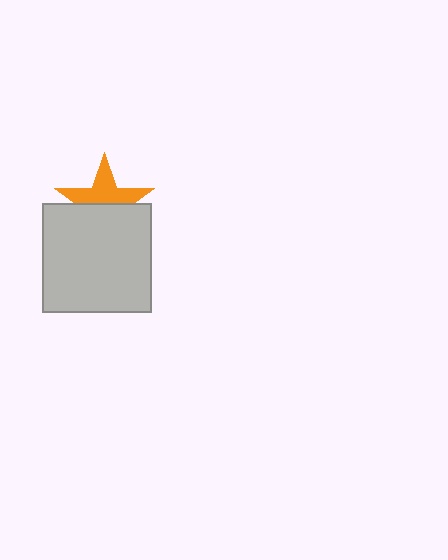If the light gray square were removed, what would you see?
You would see the complete orange star.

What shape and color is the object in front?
The object in front is a light gray square.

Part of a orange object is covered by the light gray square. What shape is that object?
It is a star.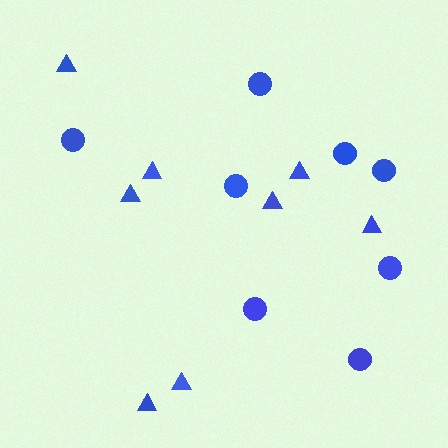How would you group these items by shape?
There are 2 groups: one group of circles (8) and one group of triangles (8).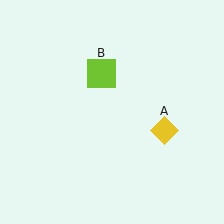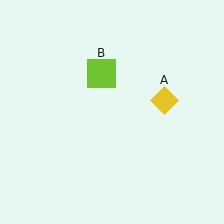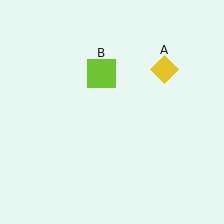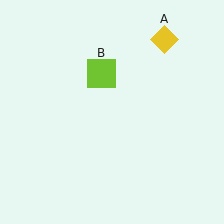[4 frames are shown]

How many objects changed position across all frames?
1 object changed position: yellow diamond (object A).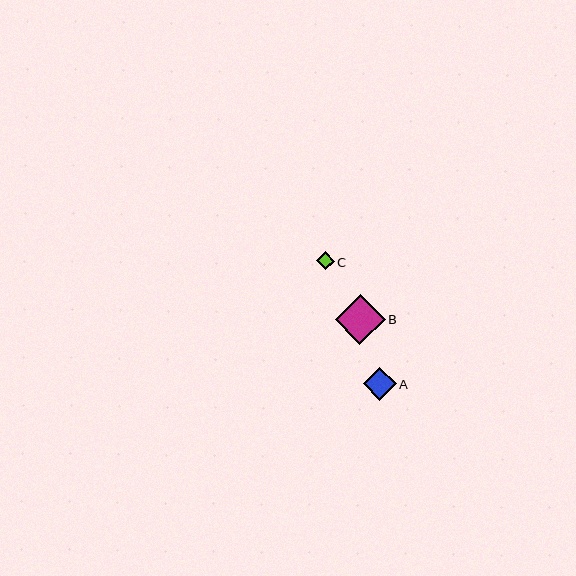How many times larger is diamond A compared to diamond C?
Diamond A is approximately 1.8 times the size of diamond C.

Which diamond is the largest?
Diamond B is the largest with a size of approximately 50 pixels.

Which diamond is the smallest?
Diamond C is the smallest with a size of approximately 18 pixels.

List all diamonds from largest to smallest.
From largest to smallest: B, A, C.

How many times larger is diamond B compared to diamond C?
Diamond B is approximately 2.7 times the size of diamond C.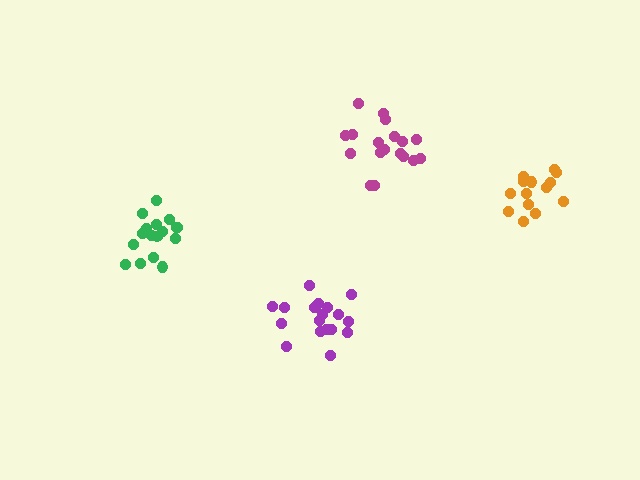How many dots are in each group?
Group 1: 17 dots, Group 2: 18 dots, Group 3: 14 dots, Group 4: 18 dots (67 total).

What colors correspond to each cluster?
The clusters are colored: green, purple, orange, magenta.